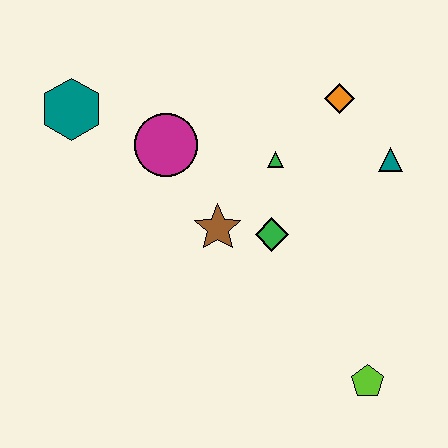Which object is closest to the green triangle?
The green diamond is closest to the green triangle.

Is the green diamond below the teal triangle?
Yes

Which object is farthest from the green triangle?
The lime pentagon is farthest from the green triangle.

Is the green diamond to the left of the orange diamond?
Yes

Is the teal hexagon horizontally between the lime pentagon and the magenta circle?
No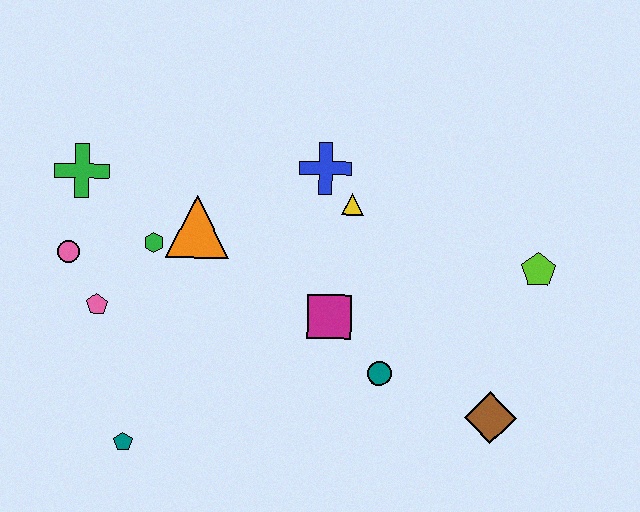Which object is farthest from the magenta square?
The green cross is farthest from the magenta square.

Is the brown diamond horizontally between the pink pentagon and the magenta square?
No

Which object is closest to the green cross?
The pink circle is closest to the green cross.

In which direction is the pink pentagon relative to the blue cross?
The pink pentagon is to the left of the blue cross.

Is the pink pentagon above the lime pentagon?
No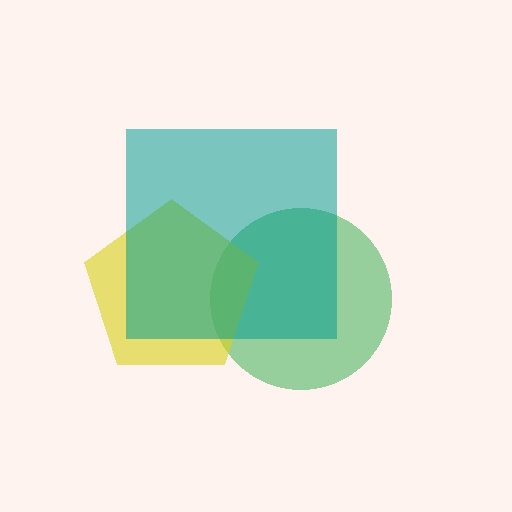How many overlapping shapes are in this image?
There are 3 overlapping shapes in the image.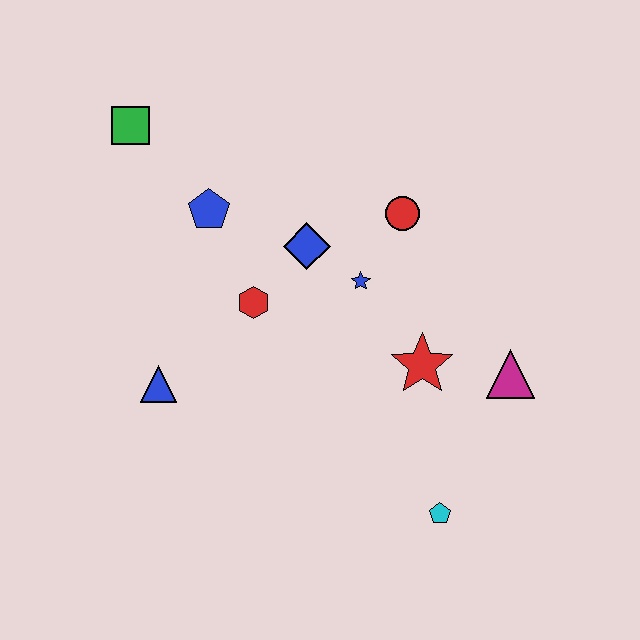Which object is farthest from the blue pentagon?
The cyan pentagon is farthest from the blue pentagon.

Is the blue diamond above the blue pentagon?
No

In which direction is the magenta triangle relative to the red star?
The magenta triangle is to the right of the red star.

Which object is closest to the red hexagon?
The blue diamond is closest to the red hexagon.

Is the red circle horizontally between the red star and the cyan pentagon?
No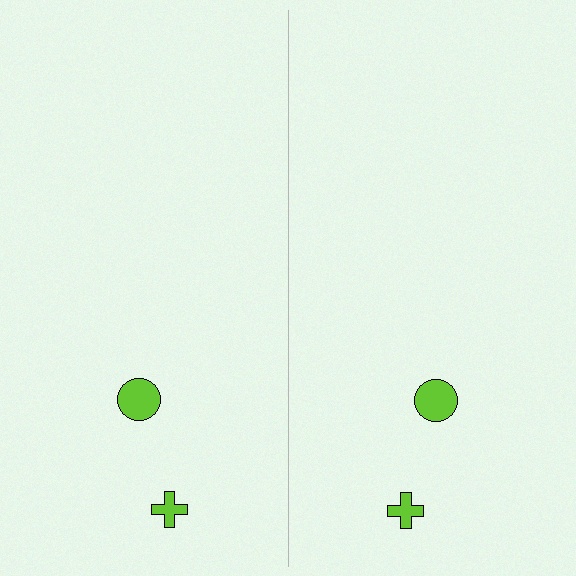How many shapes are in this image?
There are 4 shapes in this image.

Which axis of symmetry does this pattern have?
The pattern has a vertical axis of symmetry running through the center of the image.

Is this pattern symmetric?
Yes, this pattern has bilateral (reflection) symmetry.